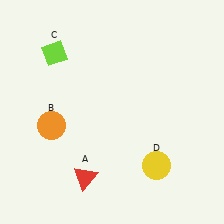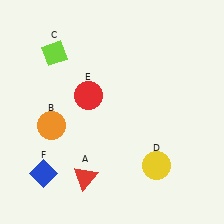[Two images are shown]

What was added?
A red circle (E), a blue diamond (F) were added in Image 2.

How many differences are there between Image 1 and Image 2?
There are 2 differences between the two images.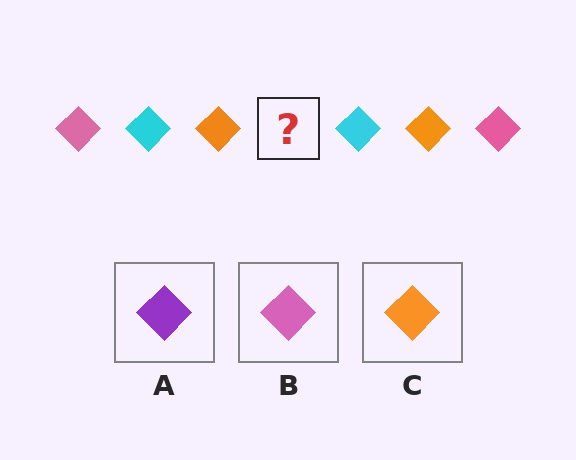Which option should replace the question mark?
Option B.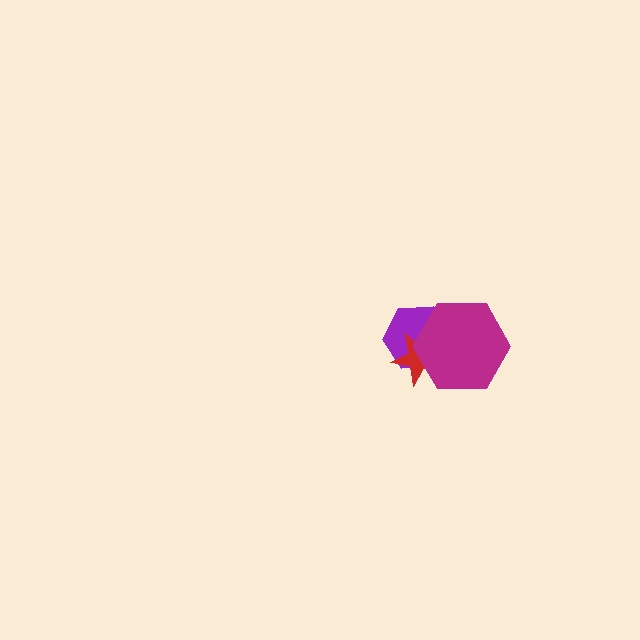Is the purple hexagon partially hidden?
Yes, it is partially covered by another shape.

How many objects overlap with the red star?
2 objects overlap with the red star.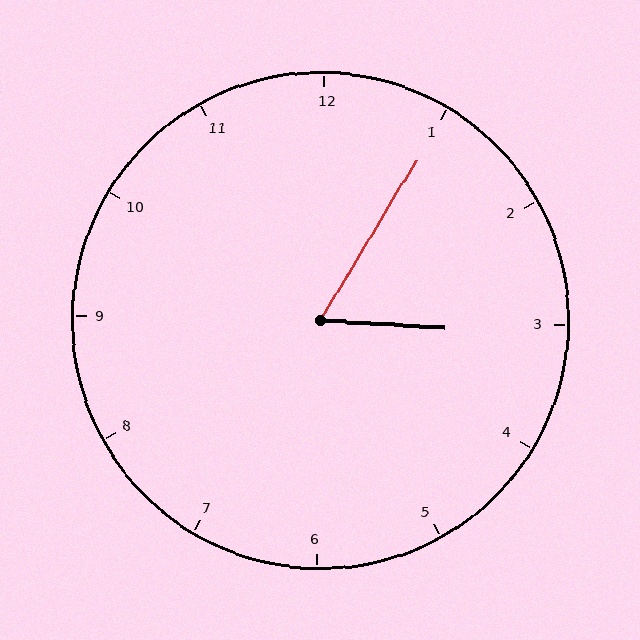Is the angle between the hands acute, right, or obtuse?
It is acute.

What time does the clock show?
3:05.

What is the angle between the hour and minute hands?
Approximately 62 degrees.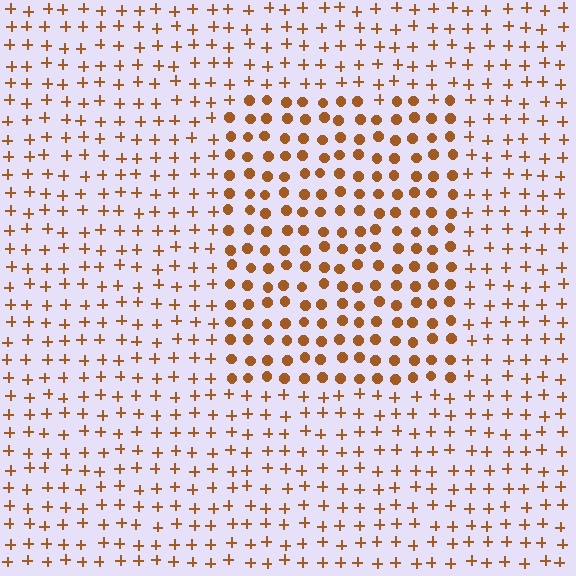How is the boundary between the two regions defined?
The boundary is defined by a change in element shape: circles inside vs. plus signs outside. All elements share the same color and spacing.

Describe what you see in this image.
The image is filled with small brown elements arranged in a uniform grid. A rectangle-shaped region contains circles, while the surrounding area contains plus signs. The boundary is defined purely by the change in element shape.